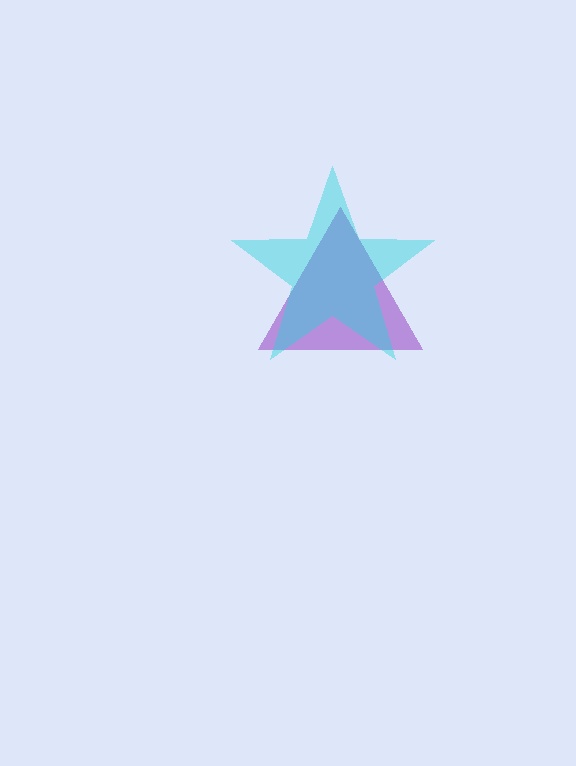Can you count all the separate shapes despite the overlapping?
Yes, there are 2 separate shapes.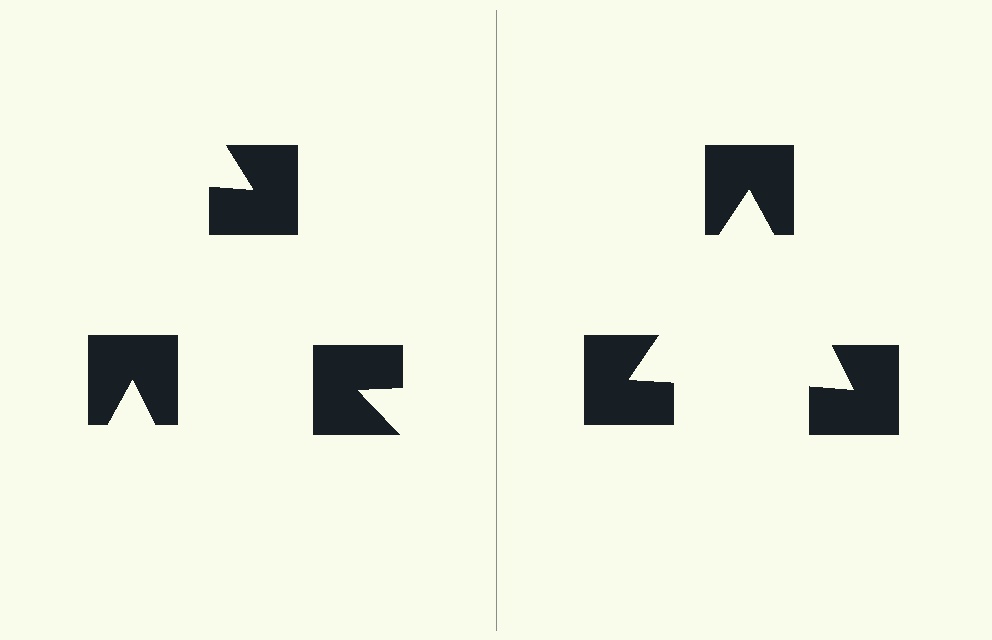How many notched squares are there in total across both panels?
6 — 3 on each side.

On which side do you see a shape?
An illusory triangle appears on the right side. On the left side the wedge cuts are rotated, so no coherent shape forms.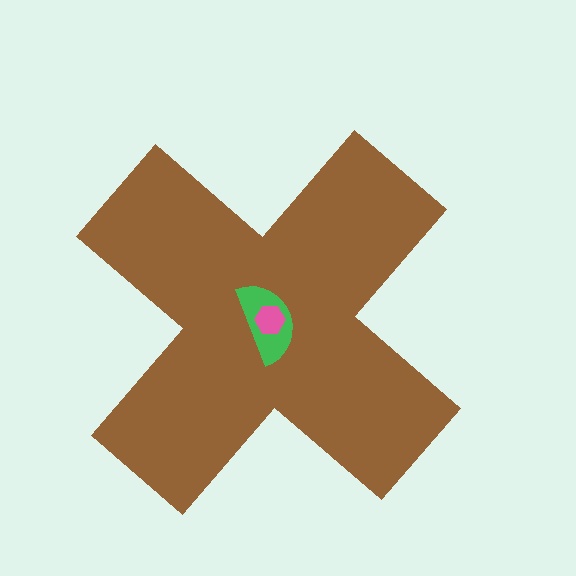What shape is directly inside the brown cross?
The green semicircle.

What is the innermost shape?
The pink hexagon.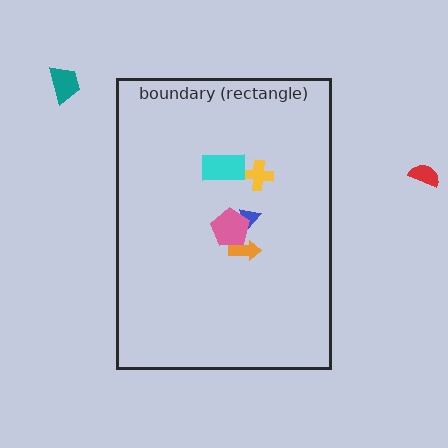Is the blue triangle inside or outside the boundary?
Inside.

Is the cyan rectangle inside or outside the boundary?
Inside.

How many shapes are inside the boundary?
5 inside, 2 outside.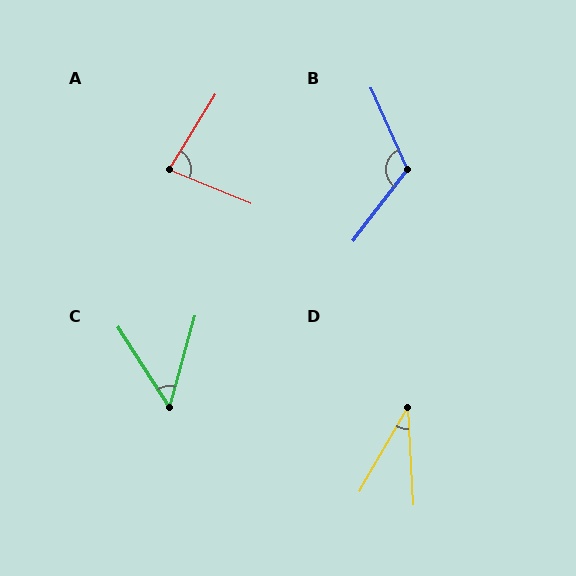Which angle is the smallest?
D, at approximately 33 degrees.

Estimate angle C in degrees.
Approximately 48 degrees.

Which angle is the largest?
B, at approximately 118 degrees.